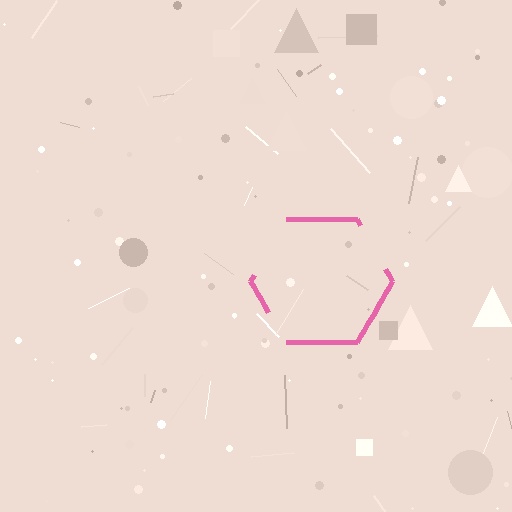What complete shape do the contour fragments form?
The contour fragments form a hexagon.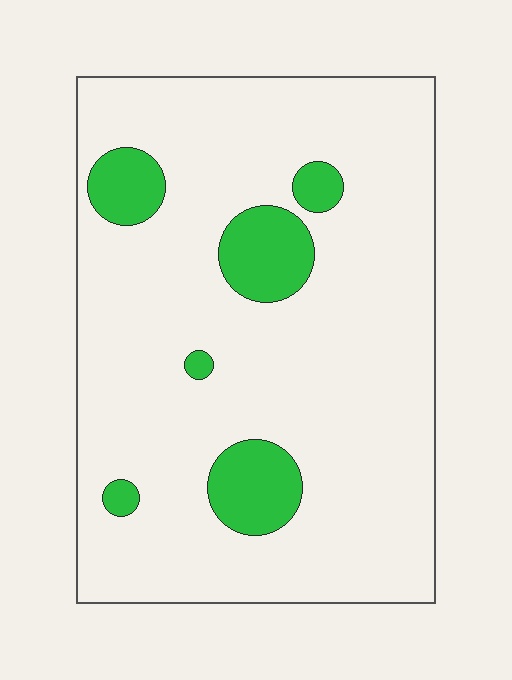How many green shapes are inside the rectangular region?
6.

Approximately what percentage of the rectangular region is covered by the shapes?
Approximately 10%.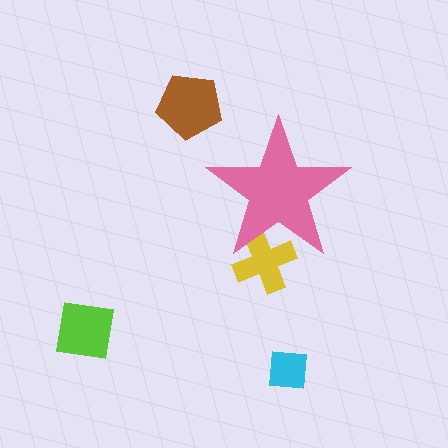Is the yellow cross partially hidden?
Yes, the yellow cross is partially hidden behind the pink star.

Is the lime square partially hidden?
No, the lime square is fully visible.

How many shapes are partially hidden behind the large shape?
1 shape is partially hidden.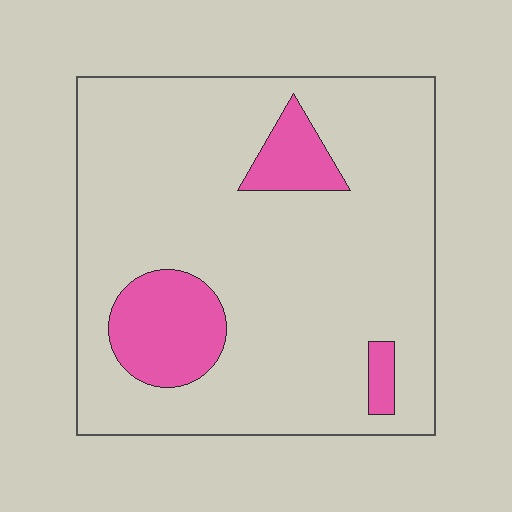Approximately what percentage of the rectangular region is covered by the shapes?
Approximately 15%.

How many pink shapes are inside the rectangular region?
3.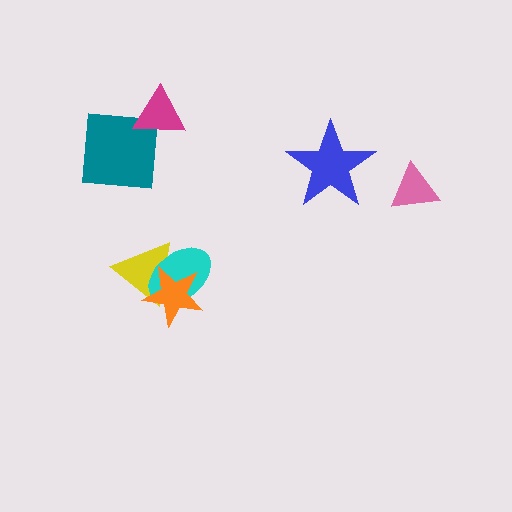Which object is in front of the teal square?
The magenta triangle is in front of the teal square.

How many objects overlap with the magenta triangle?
1 object overlaps with the magenta triangle.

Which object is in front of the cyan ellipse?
The orange star is in front of the cyan ellipse.